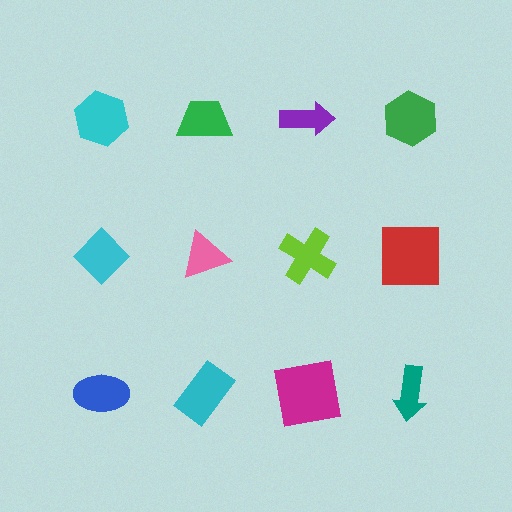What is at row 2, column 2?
A pink triangle.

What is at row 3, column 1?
A blue ellipse.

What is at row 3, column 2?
A cyan rectangle.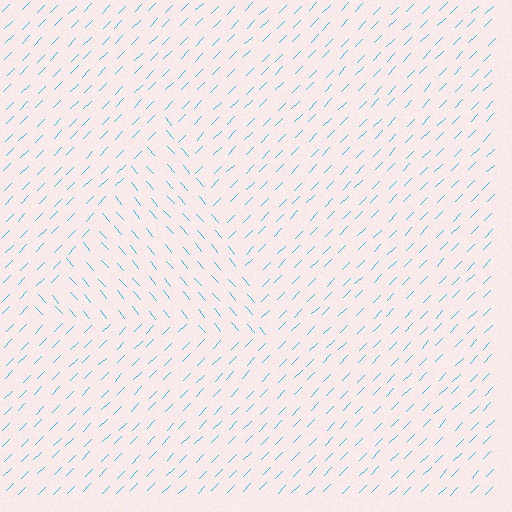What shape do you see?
I see a triangle.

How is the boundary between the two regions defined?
The boundary is defined purely by a change in line orientation (approximately 85 degrees difference). All lines are the same color and thickness.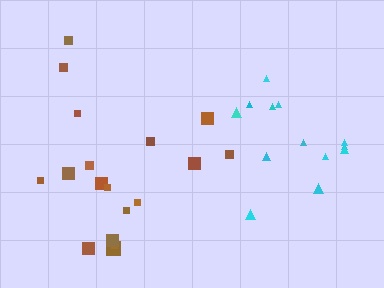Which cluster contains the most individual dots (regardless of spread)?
Brown (18).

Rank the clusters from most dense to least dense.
cyan, brown.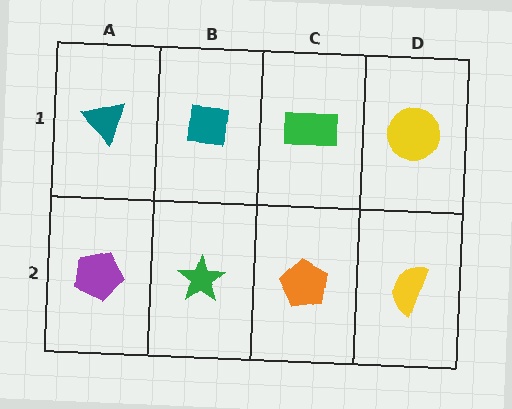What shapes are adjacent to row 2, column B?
A teal square (row 1, column B), a purple pentagon (row 2, column A), an orange pentagon (row 2, column C).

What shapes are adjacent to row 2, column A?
A teal triangle (row 1, column A), a green star (row 2, column B).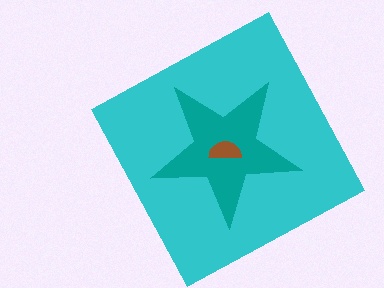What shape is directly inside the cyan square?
The teal star.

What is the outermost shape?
The cyan square.